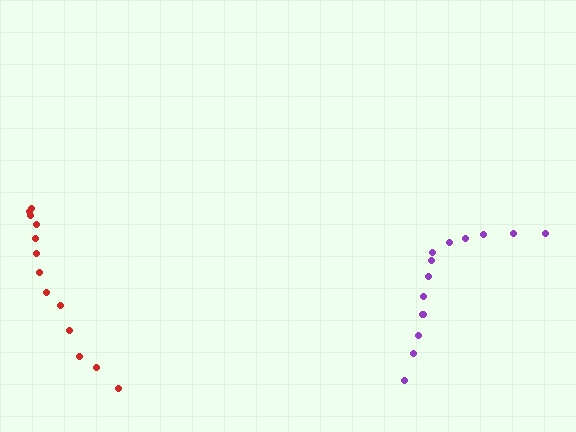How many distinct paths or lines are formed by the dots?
There are 2 distinct paths.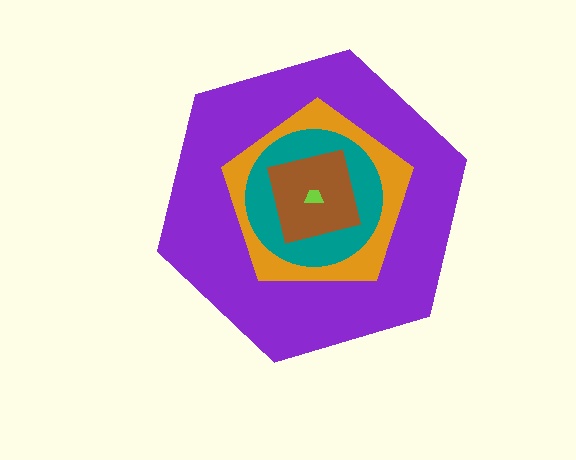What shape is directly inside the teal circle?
The brown square.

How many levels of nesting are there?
5.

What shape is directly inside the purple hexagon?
The orange pentagon.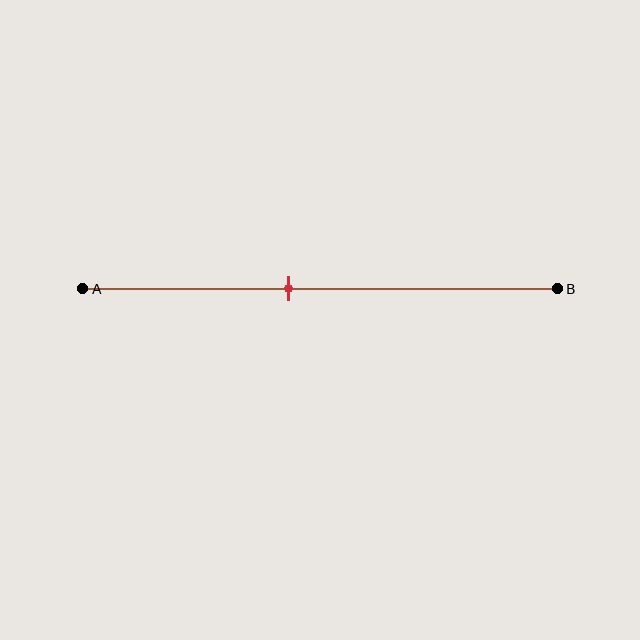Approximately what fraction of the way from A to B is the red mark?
The red mark is approximately 45% of the way from A to B.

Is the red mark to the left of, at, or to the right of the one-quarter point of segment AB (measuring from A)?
The red mark is to the right of the one-quarter point of segment AB.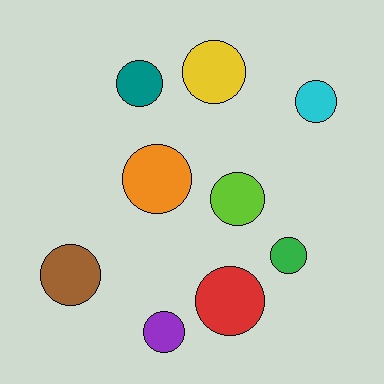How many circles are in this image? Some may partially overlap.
There are 9 circles.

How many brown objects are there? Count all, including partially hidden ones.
There is 1 brown object.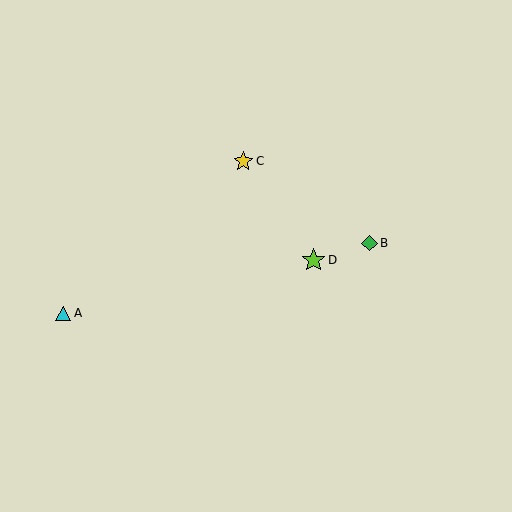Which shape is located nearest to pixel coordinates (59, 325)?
The cyan triangle (labeled A) at (63, 313) is nearest to that location.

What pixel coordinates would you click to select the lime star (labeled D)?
Click at (313, 260) to select the lime star D.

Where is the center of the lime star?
The center of the lime star is at (313, 260).